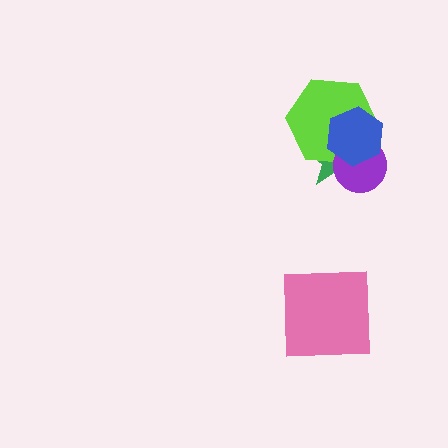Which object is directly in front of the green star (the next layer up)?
The lime hexagon is directly in front of the green star.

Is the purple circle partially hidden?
Yes, it is partially covered by another shape.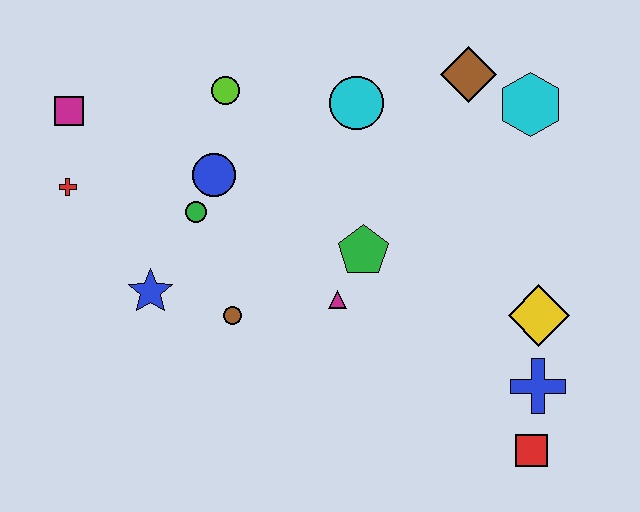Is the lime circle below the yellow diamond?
No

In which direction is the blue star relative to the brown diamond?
The blue star is to the left of the brown diamond.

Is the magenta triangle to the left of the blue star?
No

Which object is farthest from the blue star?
The cyan hexagon is farthest from the blue star.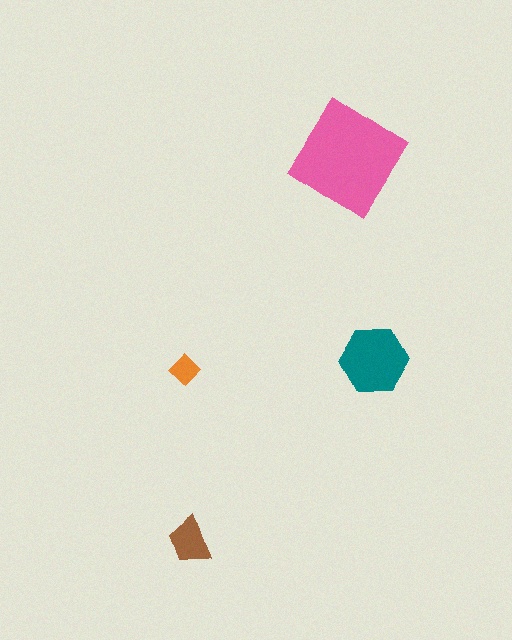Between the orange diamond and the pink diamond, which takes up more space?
The pink diamond.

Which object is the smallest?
The orange diamond.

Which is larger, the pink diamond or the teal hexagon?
The pink diamond.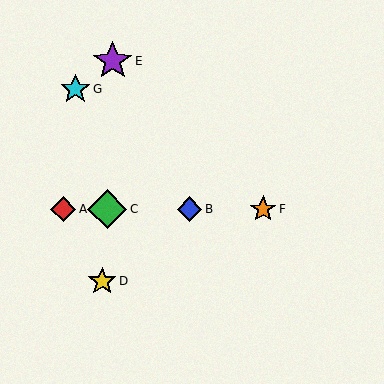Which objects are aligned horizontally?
Objects A, B, C, F are aligned horizontally.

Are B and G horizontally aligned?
No, B is at y≈209 and G is at y≈89.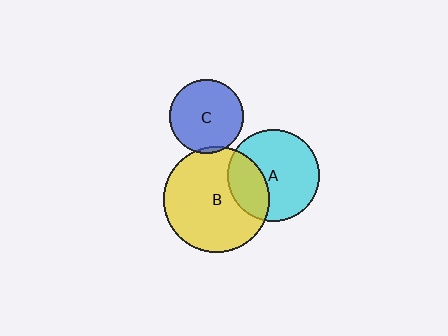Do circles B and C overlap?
Yes.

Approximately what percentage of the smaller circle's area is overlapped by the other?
Approximately 5%.